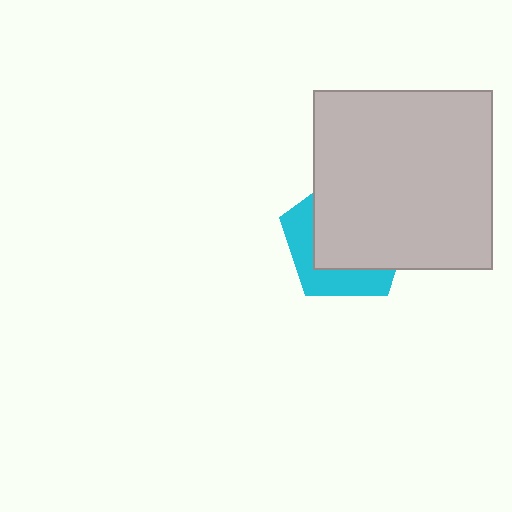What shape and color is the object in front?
The object in front is a light gray square.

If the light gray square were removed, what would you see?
You would see the complete cyan pentagon.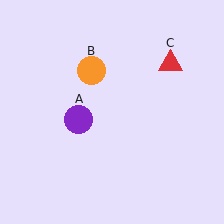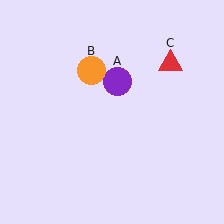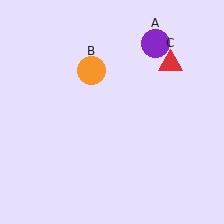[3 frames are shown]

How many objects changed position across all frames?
1 object changed position: purple circle (object A).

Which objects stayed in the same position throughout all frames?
Orange circle (object B) and red triangle (object C) remained stationary.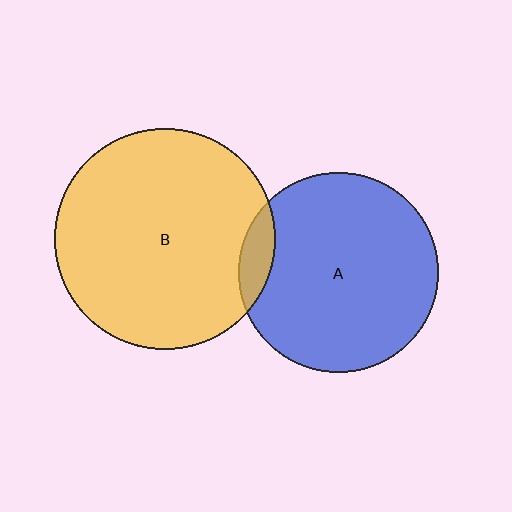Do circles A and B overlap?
Yes.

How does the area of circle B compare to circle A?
Approximately 1.2 times.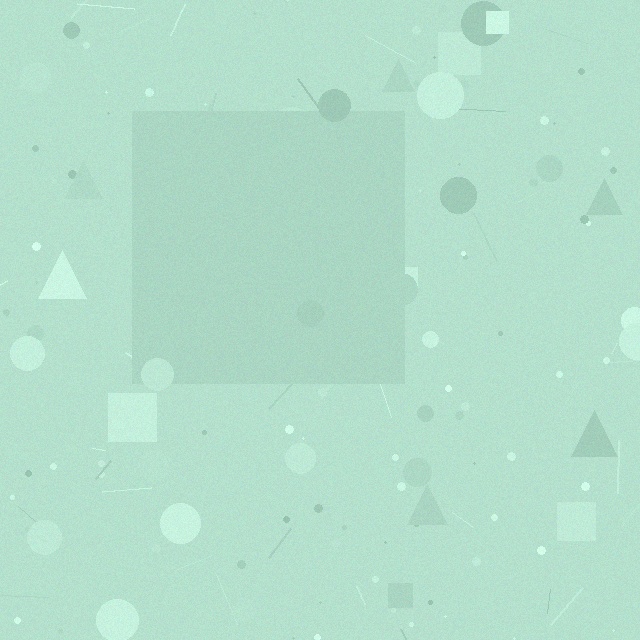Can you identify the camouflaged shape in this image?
The camouflaged shape is a square.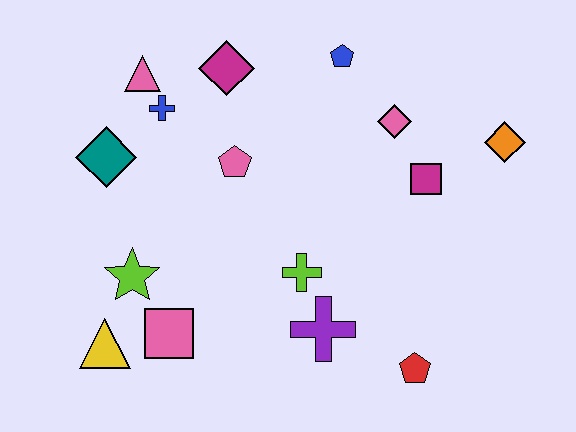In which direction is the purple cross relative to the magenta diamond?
The purple cross is below the magenta diamond.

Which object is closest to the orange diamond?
The magenta square is closest to the orange diamond.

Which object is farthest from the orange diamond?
The yellow triangle is farthest from the orange diamond.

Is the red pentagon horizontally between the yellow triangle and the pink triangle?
No